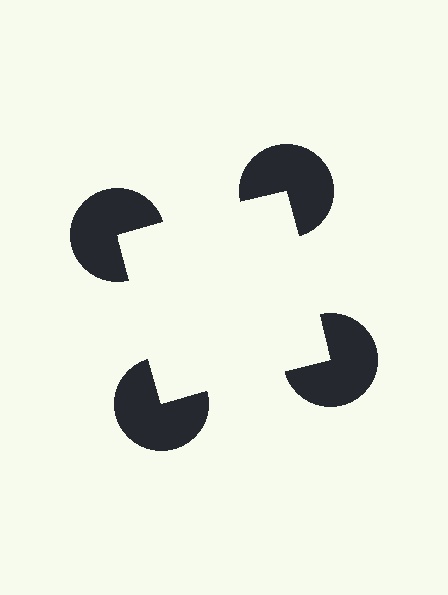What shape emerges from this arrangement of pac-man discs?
An illusory square — its edges are inferred from the aligned wedge cuts in the pac-man discs, not physically drawn.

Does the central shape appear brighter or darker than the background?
It typically appears slightly brighter than the background, even though no actual brightness change is drawn.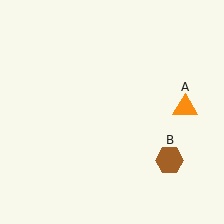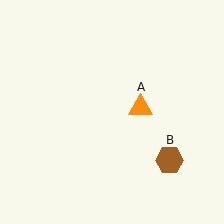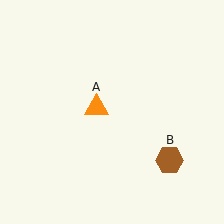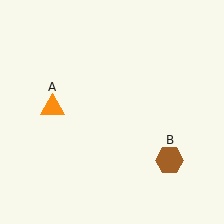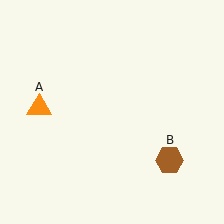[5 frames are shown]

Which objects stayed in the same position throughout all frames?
Brown hexagon (object B) remained stationary.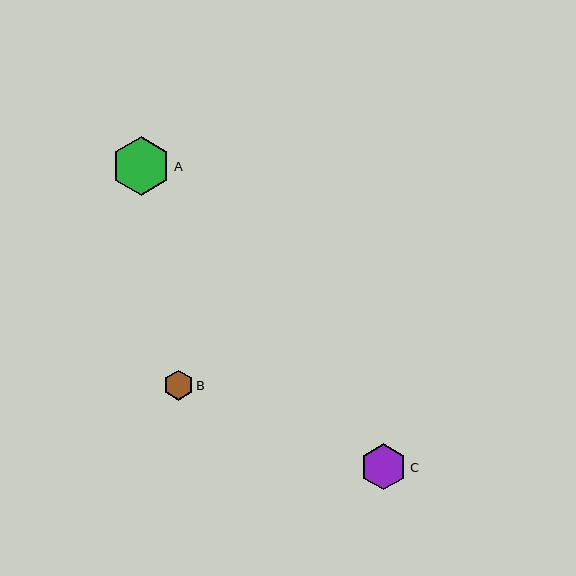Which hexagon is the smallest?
Hexagon B is the smallest with a size of approximately 30 pixels.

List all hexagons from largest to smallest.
From largest to smallest: A, C, B.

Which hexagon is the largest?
Hexagon A is the largest with a size of approximately 59 pixels.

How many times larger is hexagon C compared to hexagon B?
Hexagon C is approximately 1.5 times the size of hexagon B.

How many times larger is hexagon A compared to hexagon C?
Hexagon A is approximately 1.3 times the size of hexagon C.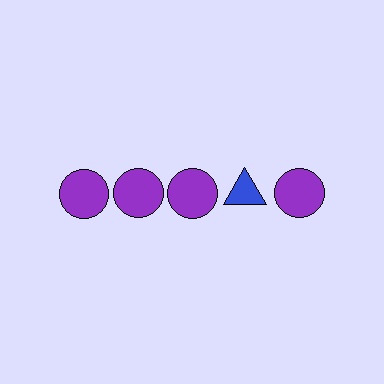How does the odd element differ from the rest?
It differs in both color (blue instead of purple) and shape (triangle instead of circle).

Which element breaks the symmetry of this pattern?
The blue triangle in the top row, second from right column breaks the symmetry. All other shapes are purple circles.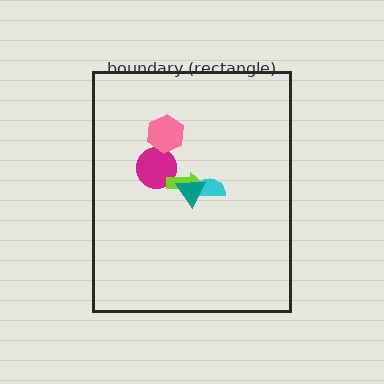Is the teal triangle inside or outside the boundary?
Inside.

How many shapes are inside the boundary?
5 inside, 0 outside.